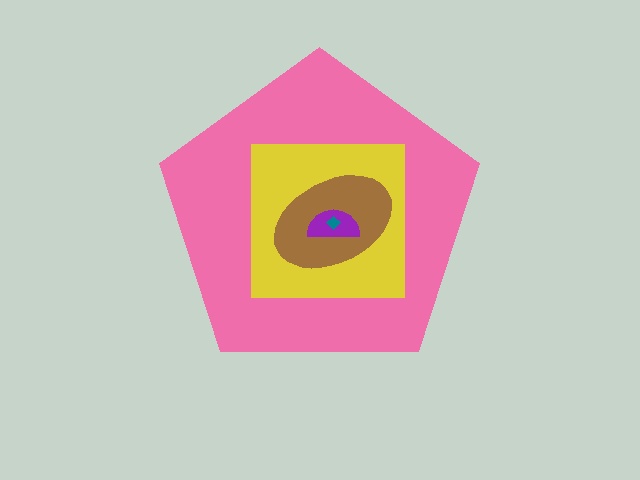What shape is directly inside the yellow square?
The brown ellipse.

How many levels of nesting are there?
5.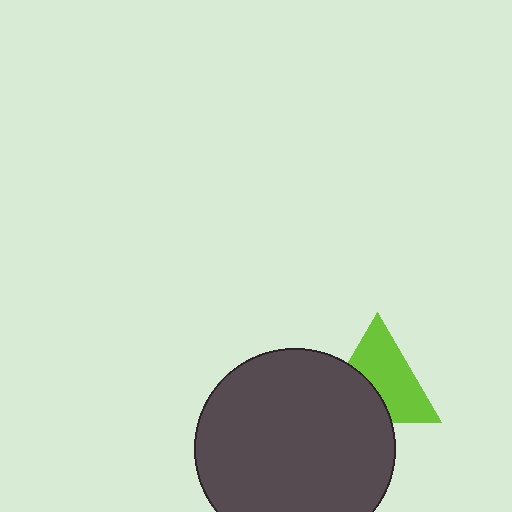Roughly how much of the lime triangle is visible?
About half of it is visible (roughly 61%).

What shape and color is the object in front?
The object in front is a dark gray circle.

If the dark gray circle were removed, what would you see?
You would see the complete lime triangle.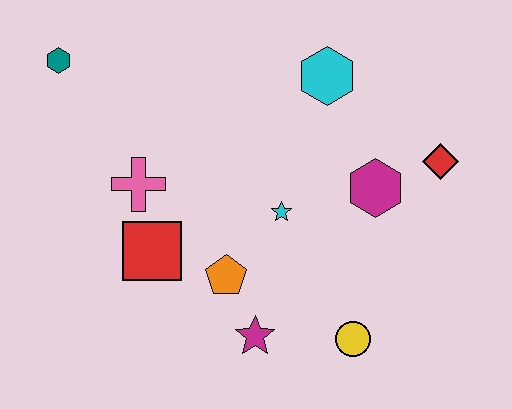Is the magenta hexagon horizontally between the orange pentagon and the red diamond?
Yes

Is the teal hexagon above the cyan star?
Yes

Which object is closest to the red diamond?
The magenta hexagon is closest to the red diamond.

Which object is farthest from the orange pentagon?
The teal hexagon is farthest from the orange pentagon.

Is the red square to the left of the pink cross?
No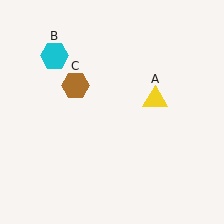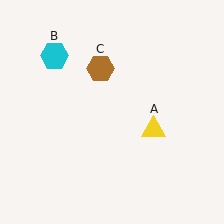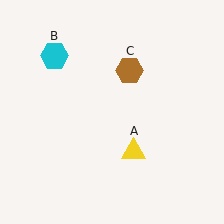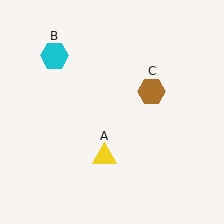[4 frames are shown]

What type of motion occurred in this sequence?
The yellow triangle (object A), brown hexagon (object C) rotated clockwise around the center of the scene.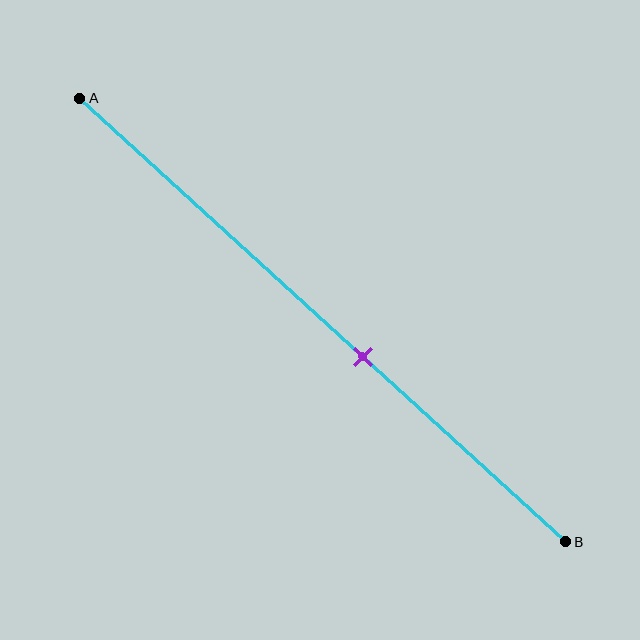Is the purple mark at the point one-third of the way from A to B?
No, the mark is at about 60% from A, not at the 33% one-third point.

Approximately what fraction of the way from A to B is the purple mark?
The purple mark is approximately 60% of the way from A to B.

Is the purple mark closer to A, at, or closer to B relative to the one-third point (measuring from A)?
The purple mark is closer to point B than the one-third point of segment AB.